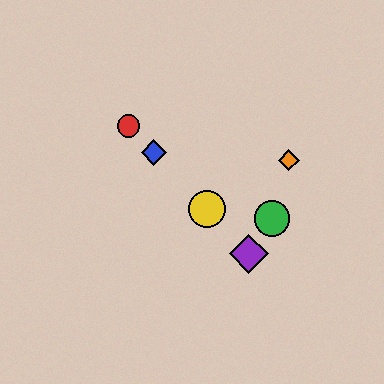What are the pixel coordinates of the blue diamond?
The blue diamond is at (154, 152).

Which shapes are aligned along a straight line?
The red circle, the blue diamond, the yellow circle, the purple diamond are aligned along a straight line.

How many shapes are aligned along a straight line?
4 shapes (the red circle, the blue diamond, the yellow circle, the purple diamond) are aligned along a straight line.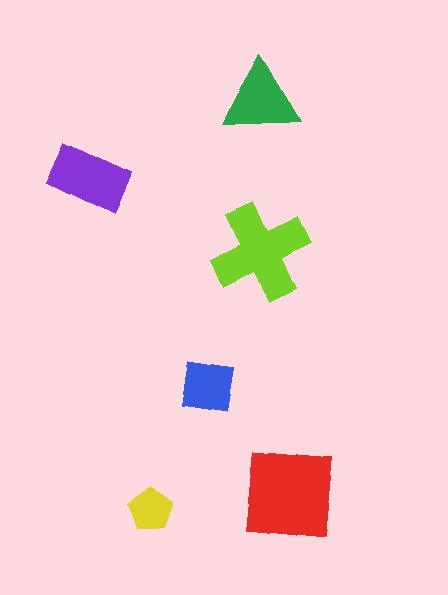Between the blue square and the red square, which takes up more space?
The red square.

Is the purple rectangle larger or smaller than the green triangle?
Larger.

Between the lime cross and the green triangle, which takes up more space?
The lime cross.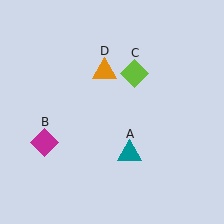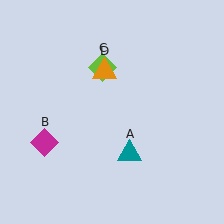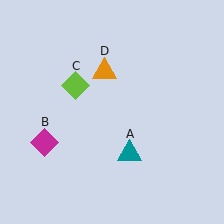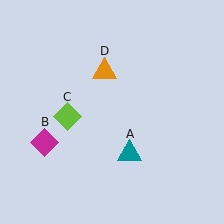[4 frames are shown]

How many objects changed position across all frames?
1 object changed position: lime diamond (object C).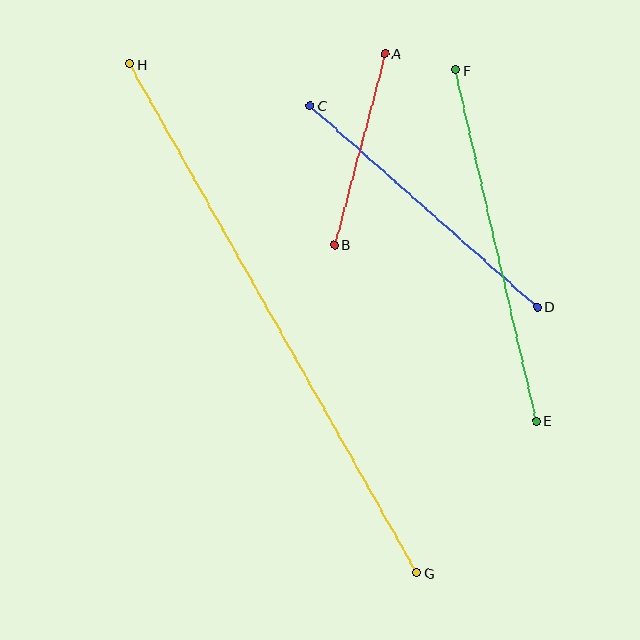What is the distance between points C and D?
The distance is approximately 303 pixels.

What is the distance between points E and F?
The distance is approximately 360 pixels.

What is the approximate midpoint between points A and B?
The midpoint is at approximately (360, 149) pixels.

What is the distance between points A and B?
The distance is approximately 198 pixels.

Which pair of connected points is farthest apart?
Points G and H are farthest apart.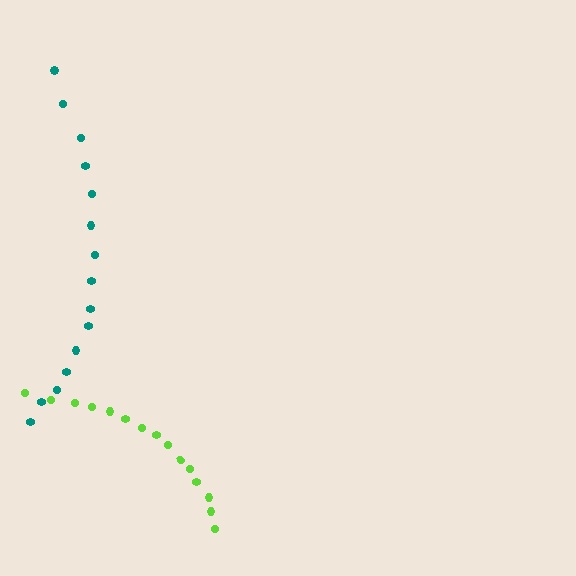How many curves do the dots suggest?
There are 2 distinct paths.